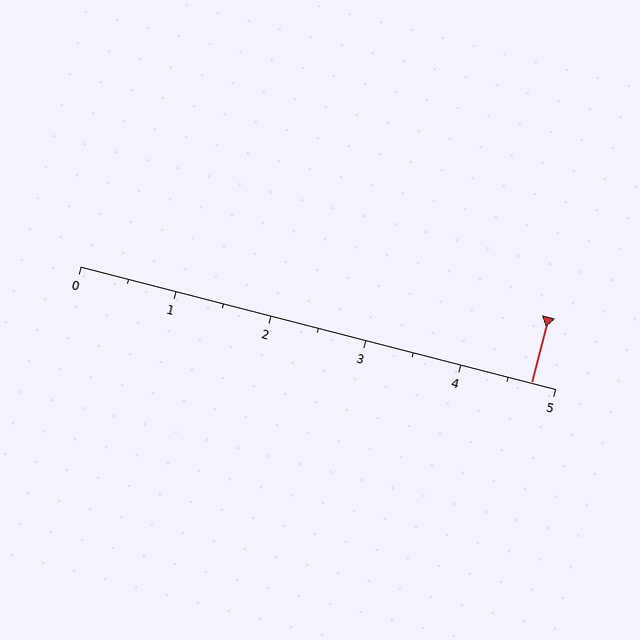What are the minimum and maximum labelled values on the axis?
The axis runs from 0 to 5.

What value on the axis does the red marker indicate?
The marker indicates approximately 4.8.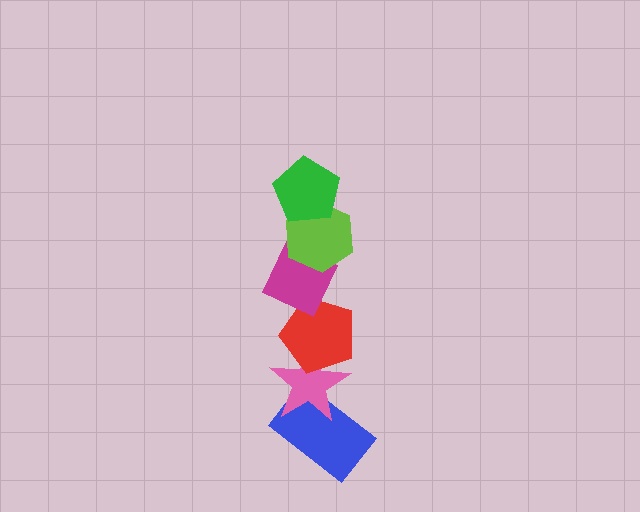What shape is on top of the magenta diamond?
The lime hexagon is on top of the magenta diamond.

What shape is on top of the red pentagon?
The magenta diamond is on top of the red pentagon.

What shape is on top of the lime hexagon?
The green pentagon is on top of the lime hexagon.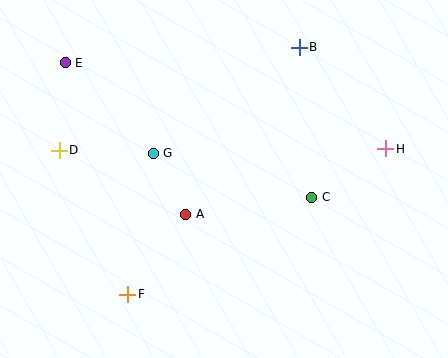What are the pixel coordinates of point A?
Point A is at (186, 214).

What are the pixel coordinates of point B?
Point B is at (299, 47).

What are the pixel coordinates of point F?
Point F is at (128, 294).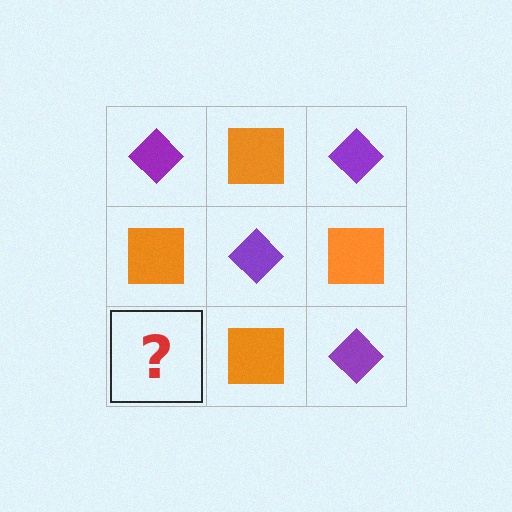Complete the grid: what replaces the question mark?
The question mark should be replaced with a purple diamond.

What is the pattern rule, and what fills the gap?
The rule is that it alternates purple diamond and orange square in a checkerboard pattern. The gap should be filled with a purple diamond.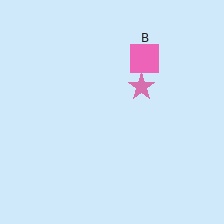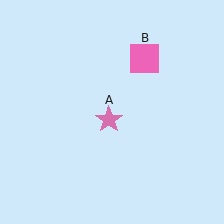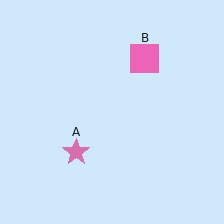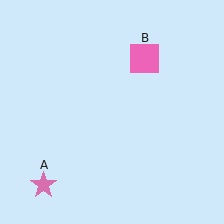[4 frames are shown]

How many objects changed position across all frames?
1 object changed position: pink star (object A).